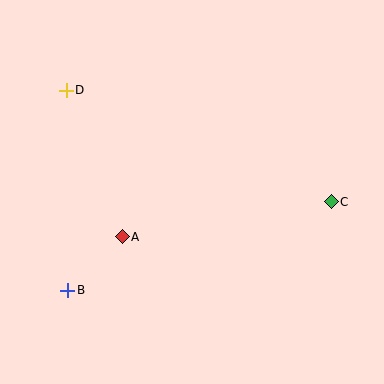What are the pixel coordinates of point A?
Point A is at (122, 237).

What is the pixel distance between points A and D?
The distance between A and D is 157 pixels.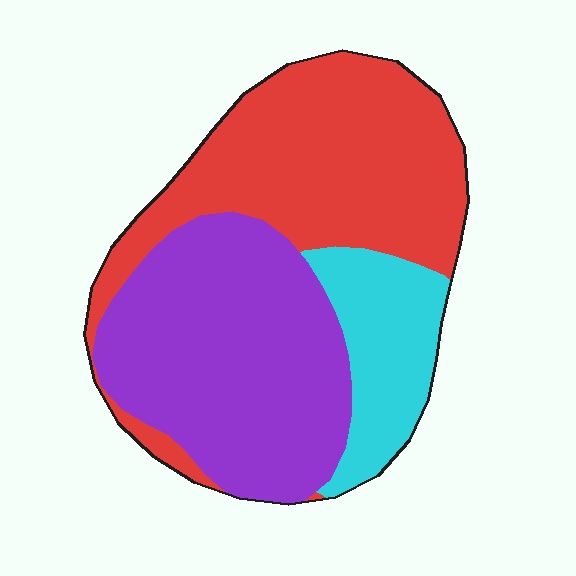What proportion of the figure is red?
Red covers 41% of the figure.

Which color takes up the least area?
Cyan, at roughly 15%.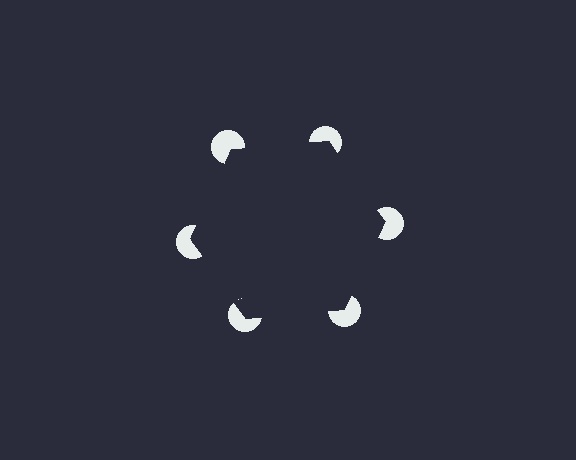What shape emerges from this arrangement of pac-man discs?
An illusory hexagon — its edges are inferred from the aligned wedge cuts in the pac-man discs, not physically drawn.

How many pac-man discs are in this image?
There are 6 — one at each vertex of the illusory hexagon.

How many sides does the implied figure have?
6 sides.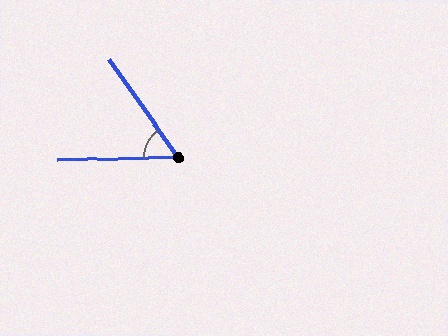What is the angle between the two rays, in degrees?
Approximately 56 degrees.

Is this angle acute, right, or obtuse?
It is acute.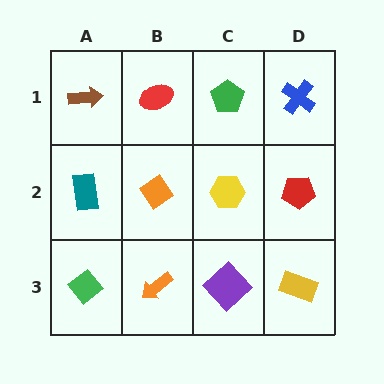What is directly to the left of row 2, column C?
An orange diamond.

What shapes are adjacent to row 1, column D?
A red pentagon (row 2, column D), a green pentagon (row 1, column C).